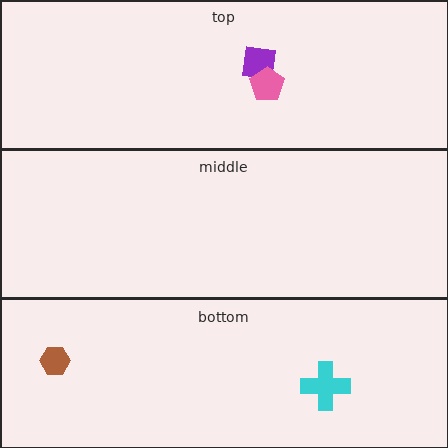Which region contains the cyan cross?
The bottom region.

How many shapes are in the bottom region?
2.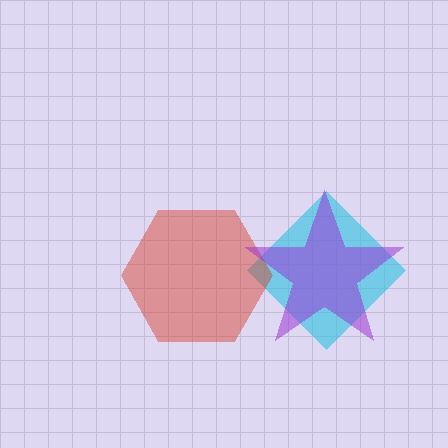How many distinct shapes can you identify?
There are 3 distinct shapes: a cyan diamond, a red hexagon, a purple star.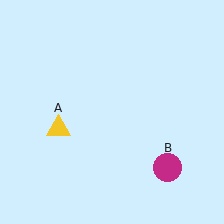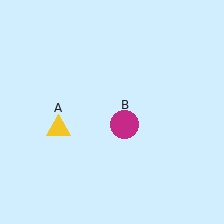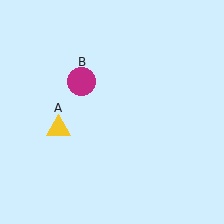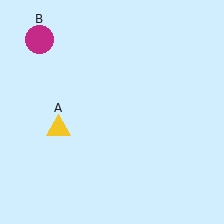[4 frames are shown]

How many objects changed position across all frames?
1 object changed position: magenta circle (object B).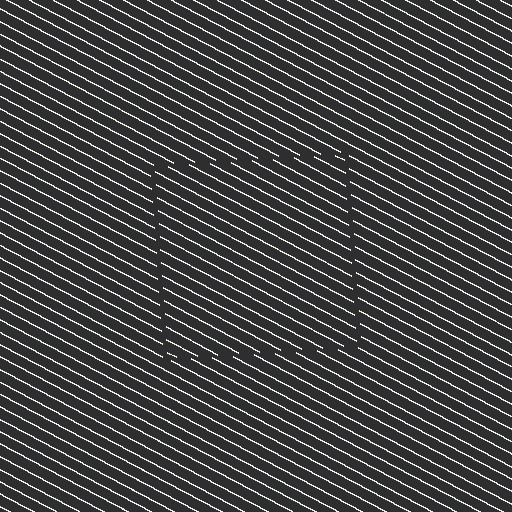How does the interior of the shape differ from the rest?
The interior of the shape contains the same grating, shifted by half a period — the contour is defined by the phase discontinuity where line-ends from the inner and outer gratings abut.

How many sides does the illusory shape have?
4 sides — the line-ends trace a square.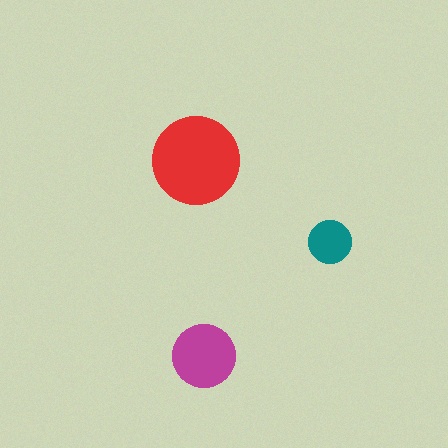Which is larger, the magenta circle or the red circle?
The red one.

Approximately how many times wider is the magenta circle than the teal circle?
About 1.5 times wider.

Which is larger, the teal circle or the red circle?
The red one.